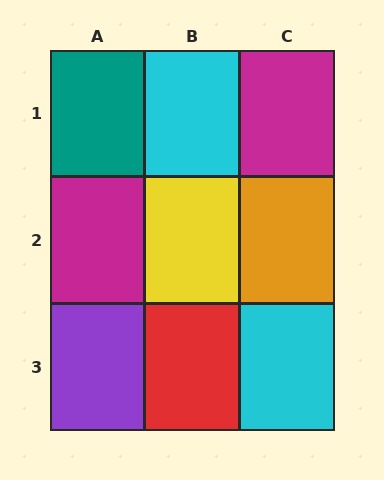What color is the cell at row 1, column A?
Teal.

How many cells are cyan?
2 cells are cyan.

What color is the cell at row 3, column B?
Red.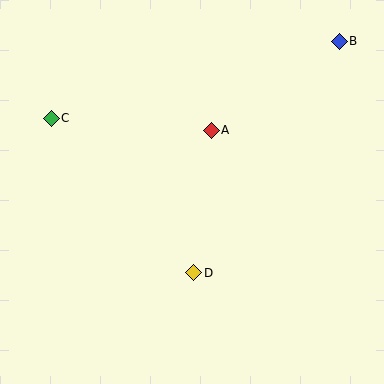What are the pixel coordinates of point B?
Point B is at (339, 41).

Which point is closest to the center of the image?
Point A at (211, 130) is closest to the center.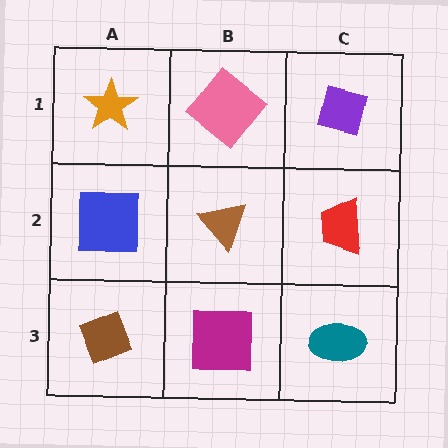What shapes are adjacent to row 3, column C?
A red trapezoid (row 2, column C), a magenta square (row 3, column B).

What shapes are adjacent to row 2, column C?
A purple square (row 1, column C), a teal ellipse (row 3, column C), a brown triangle (row 2, column B).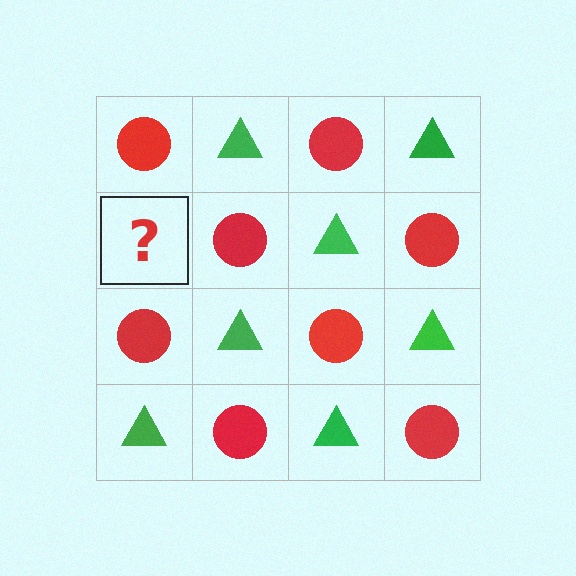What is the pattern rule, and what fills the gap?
The rule is that it alternates red circle and green triangle in a checkerboard pattern. The gap should be filled with a green triangle.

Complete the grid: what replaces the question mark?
The question mark should be replaced with a green triangle.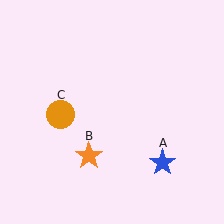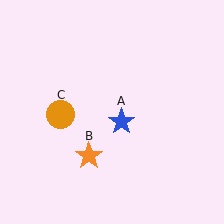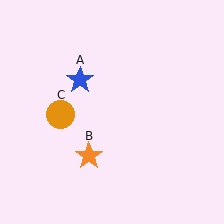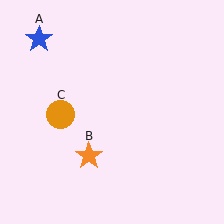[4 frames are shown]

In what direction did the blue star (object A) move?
The blue star (object A) moved up and to the left.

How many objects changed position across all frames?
1 object changed position: blue star (object A).